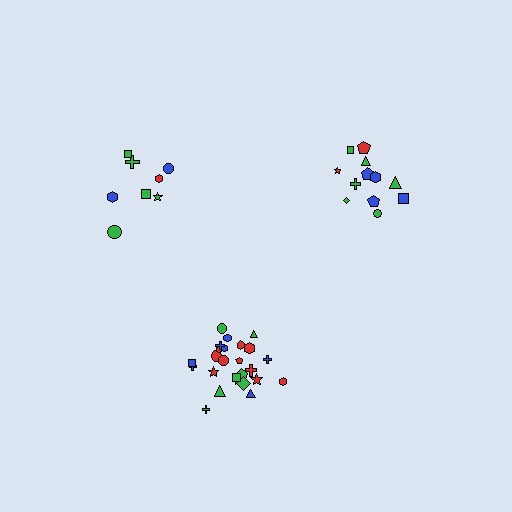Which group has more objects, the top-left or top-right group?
The top-right group.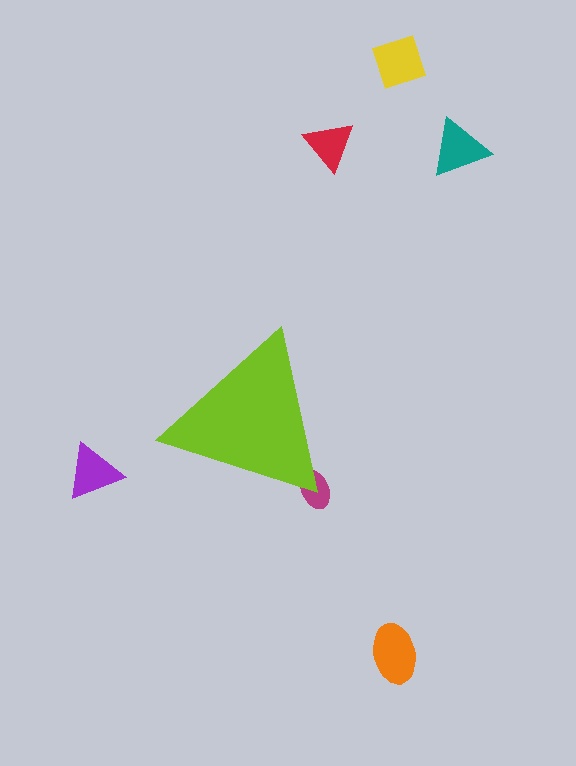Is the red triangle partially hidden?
No, the red triangle is fully visible.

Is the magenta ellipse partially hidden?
Yes, the magenta ellipse is partially hidden behind the lime triangle.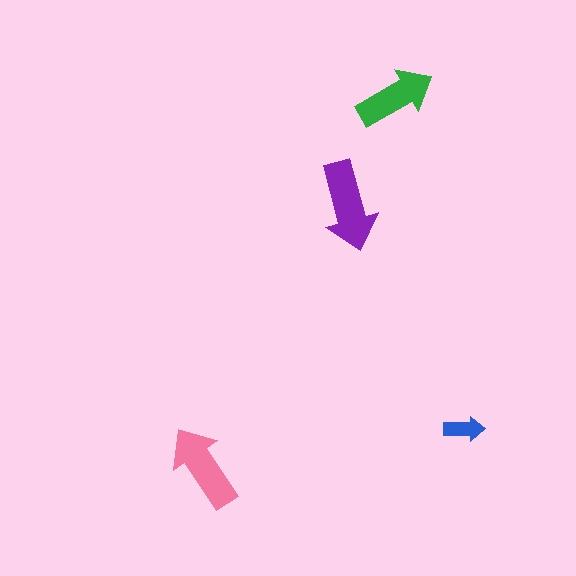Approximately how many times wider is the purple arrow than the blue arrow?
About 2 times wider.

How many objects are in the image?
There are 4 objects in the image.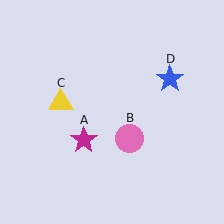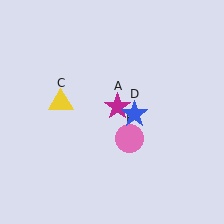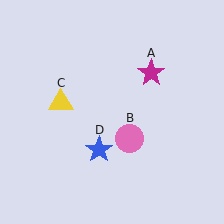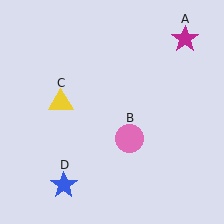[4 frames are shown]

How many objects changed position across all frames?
2 objects changed position: magenta star (object A), blue star (object D).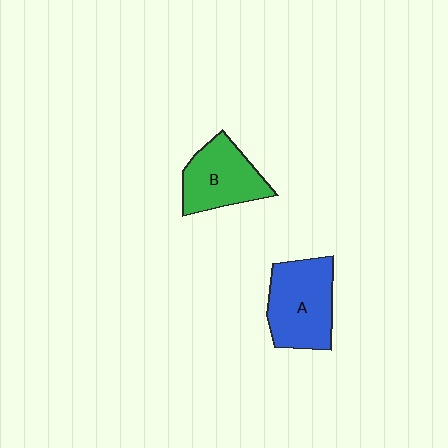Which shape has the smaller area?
Shape B (green).